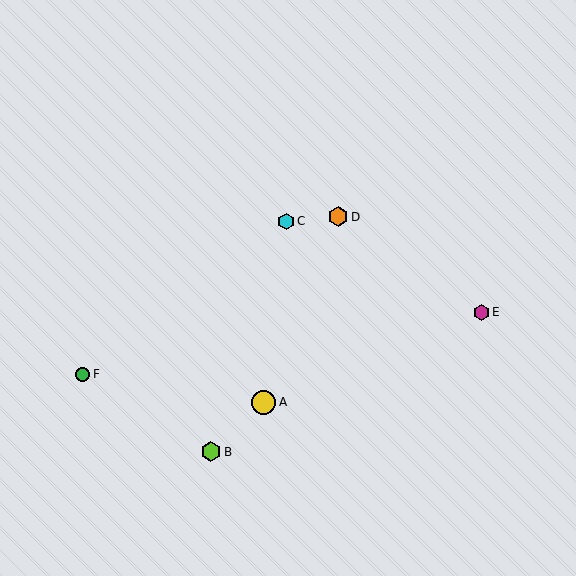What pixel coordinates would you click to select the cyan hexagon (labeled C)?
Click at (286, 221) to select the cyan hexagon C.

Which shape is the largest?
The yellow circle (labeled A) is the largest.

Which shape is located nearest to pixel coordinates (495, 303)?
The magenta hexagon (labeled E) at (482, 312) is nearest to that location.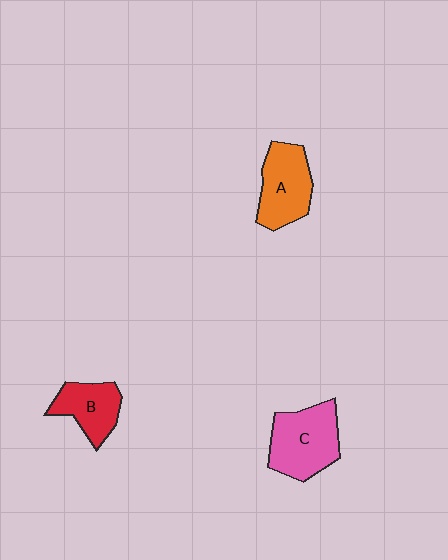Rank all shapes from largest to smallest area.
From largest to smallest: C (pink), A (orange), B (red).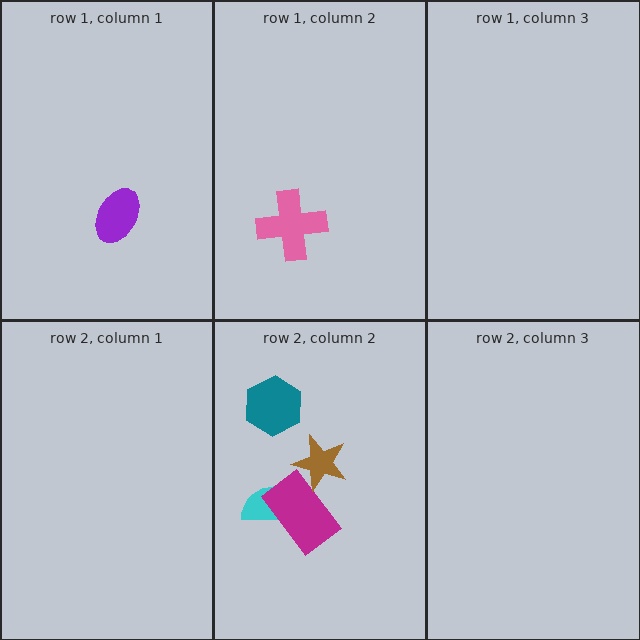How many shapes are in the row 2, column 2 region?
4.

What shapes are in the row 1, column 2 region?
The pink cross.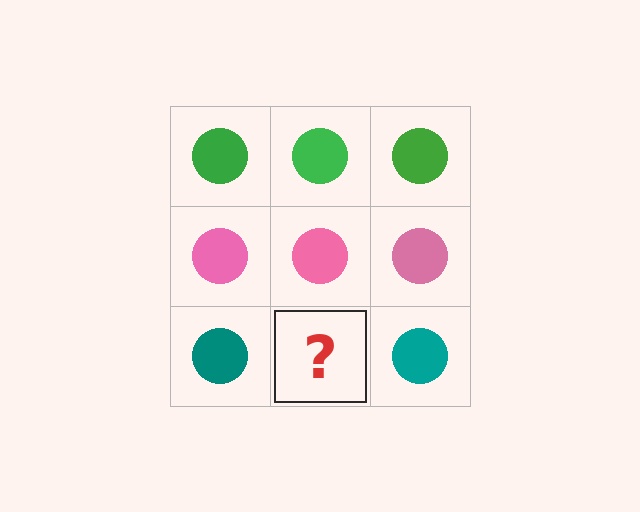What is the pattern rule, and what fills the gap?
The rule is that each row has a consistent color. The gap should be filled with a teal circle.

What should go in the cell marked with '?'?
The missing cell should contain a teal circle.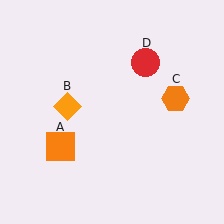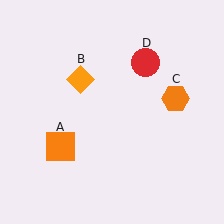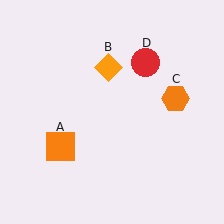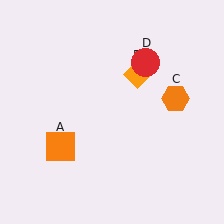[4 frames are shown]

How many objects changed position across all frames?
1 object changed position: orange diamond (object B).